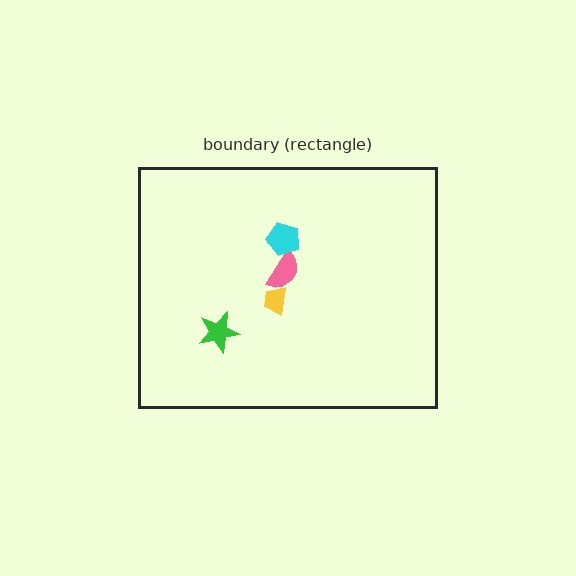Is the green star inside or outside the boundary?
Inside.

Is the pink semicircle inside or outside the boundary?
Inside.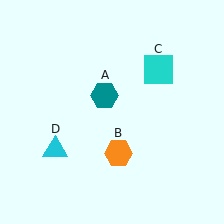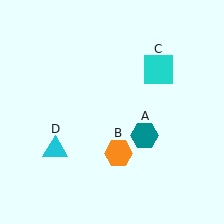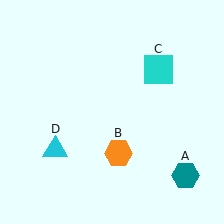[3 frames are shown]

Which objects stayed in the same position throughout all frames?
Orange hexagon (object B) and cyan square (object C) and cyan triangle (object D) remained stationary.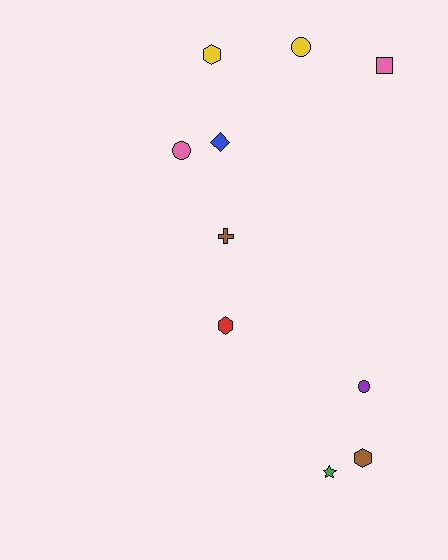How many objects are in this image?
There are 10 objects.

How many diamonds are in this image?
There is 1 diamond.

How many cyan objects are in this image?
There are no cyan objects.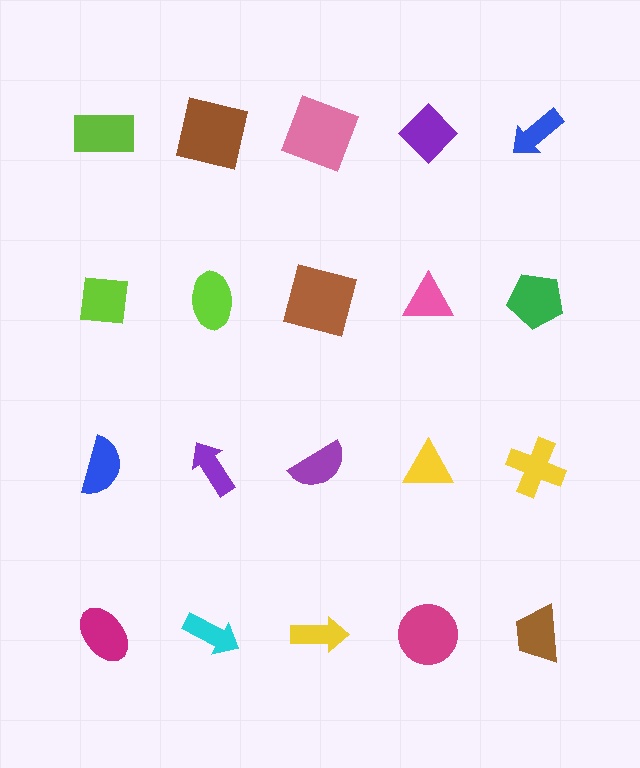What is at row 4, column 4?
A magenta circle.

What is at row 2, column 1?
A lime square.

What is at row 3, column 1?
A blue semicircle.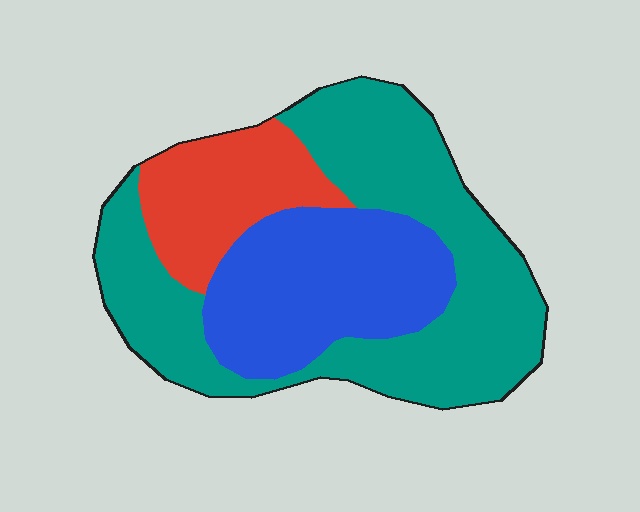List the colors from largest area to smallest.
From largest to smallest: teal, blue, red.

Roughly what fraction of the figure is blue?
Blue covers about 30% of the figure.